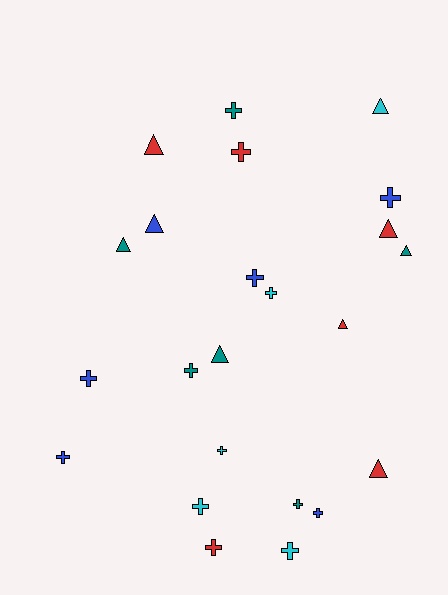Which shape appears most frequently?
Cross, with 14 objects.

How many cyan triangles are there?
There is 1 cyan triangle.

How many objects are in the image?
There are 23 objects.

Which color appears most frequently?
Red, with 6 objects.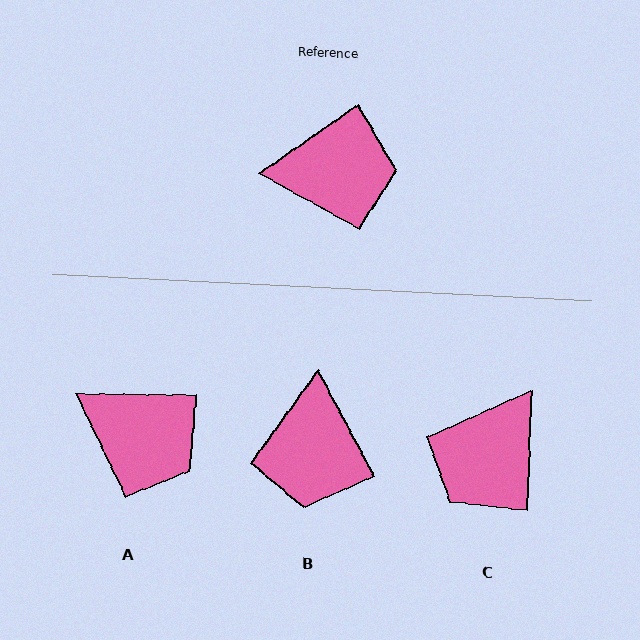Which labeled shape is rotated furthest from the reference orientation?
C, about 127 degrees away.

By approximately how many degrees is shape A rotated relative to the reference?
Approximately 35 degrees clockwise.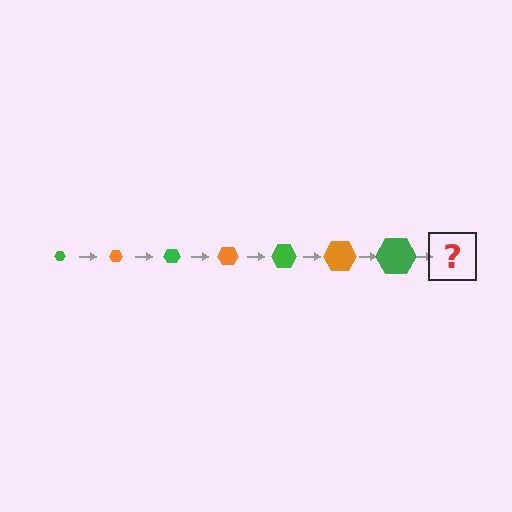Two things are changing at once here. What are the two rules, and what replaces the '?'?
The two rules are that the hexagon grows larger each step and the color cycles through green and orange. The '?' should be an orange hexagon, larger than the previous one.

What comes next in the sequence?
The next element should be an orange hexagon, larger than the previous one.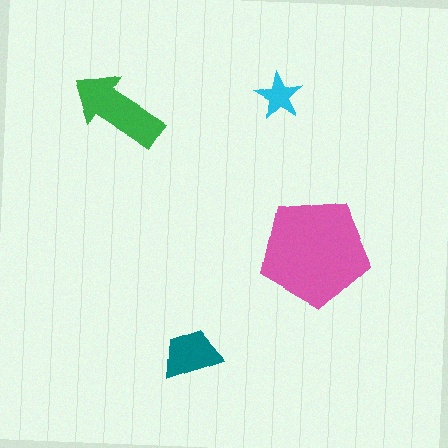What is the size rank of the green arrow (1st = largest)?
2nd.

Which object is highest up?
The cyan star is topmost.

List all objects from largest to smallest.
The pink pentagon, the green arrow, the teal trapezoid, the cyan star.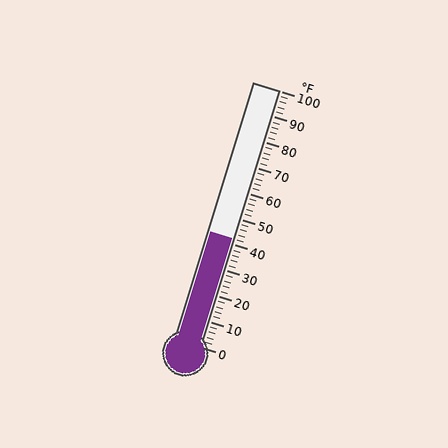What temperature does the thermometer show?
The thermometer shows approximately 42°F.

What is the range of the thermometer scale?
The thermometer scale ranges from 0°F to 100°F.